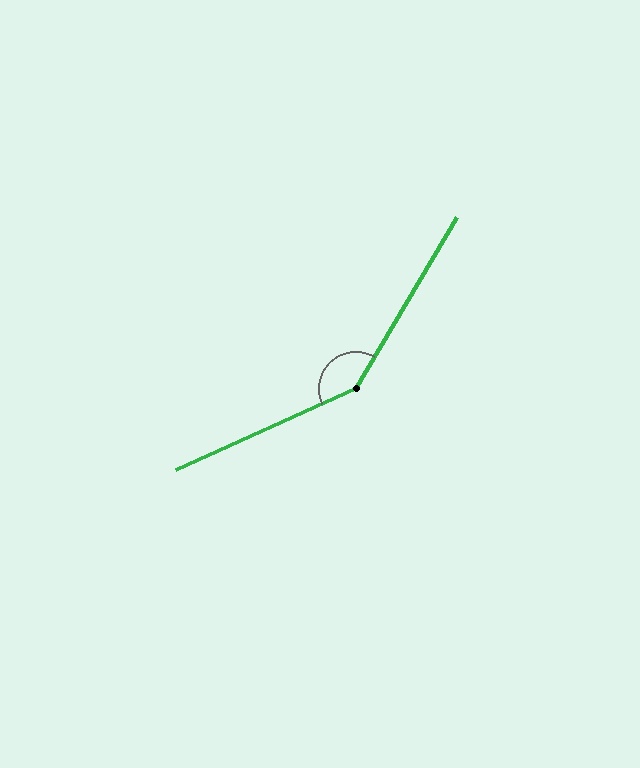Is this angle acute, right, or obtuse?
It is obtuse.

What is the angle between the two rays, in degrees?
Approximately 145 degrees.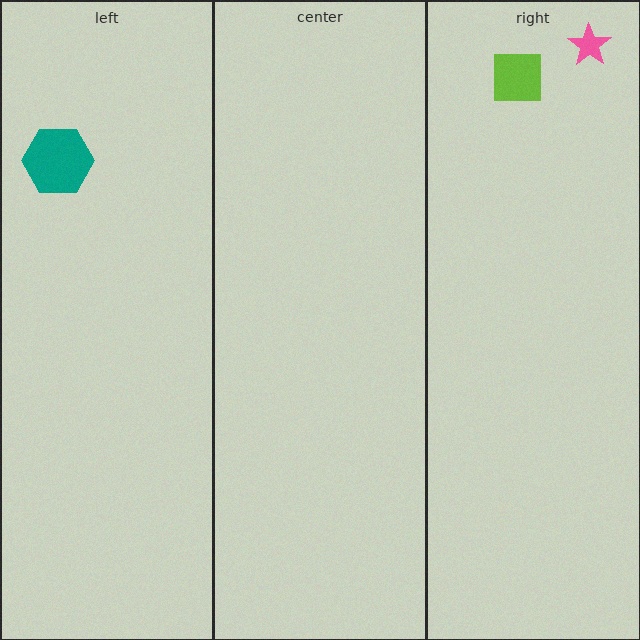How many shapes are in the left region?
1.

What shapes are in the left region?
The teal hexagon.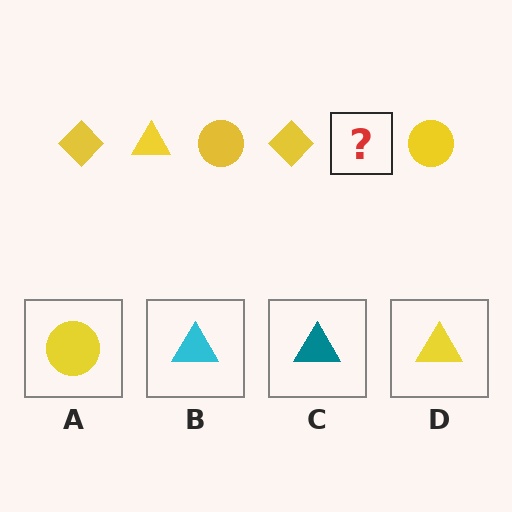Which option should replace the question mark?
Option D.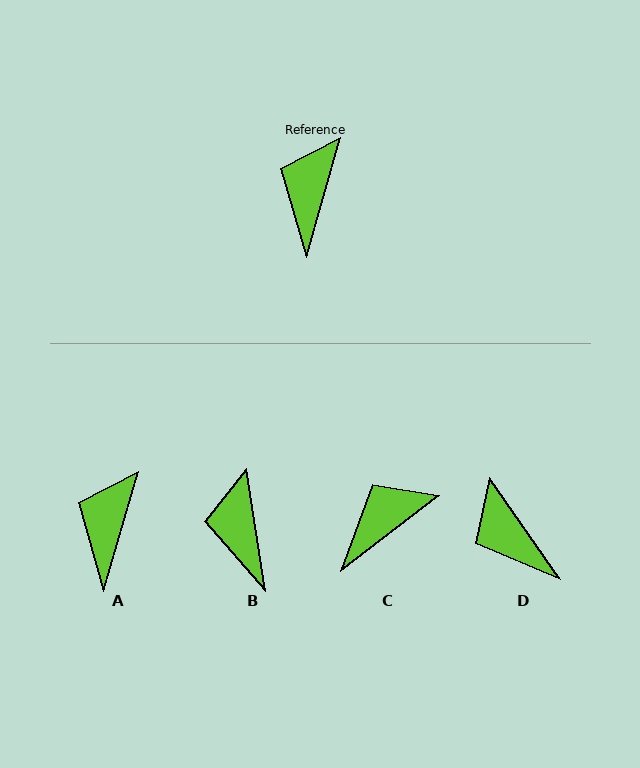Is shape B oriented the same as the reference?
No, it is off by about 25 degrees.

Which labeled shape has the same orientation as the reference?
A.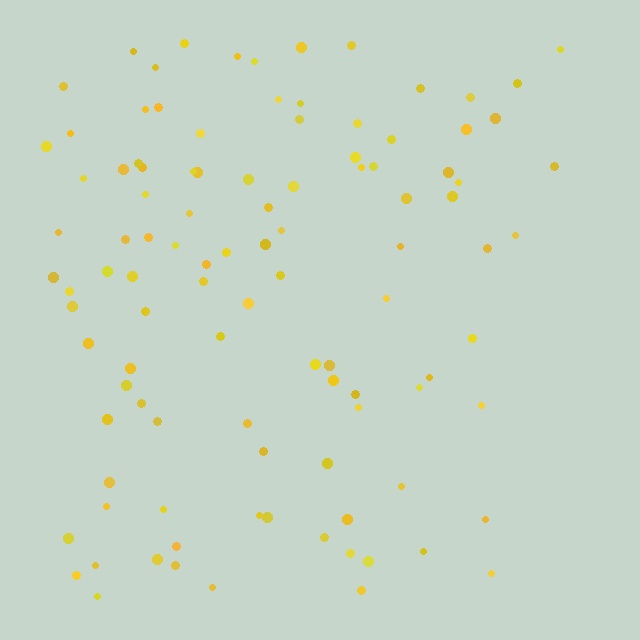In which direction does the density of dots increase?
From right to left, with the left side densest.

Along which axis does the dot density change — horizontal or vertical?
Horizontal.